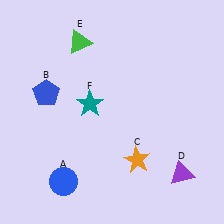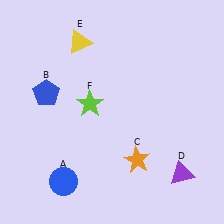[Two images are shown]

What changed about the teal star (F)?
In Image 1, F is teal. In Image 2, it changed to lime.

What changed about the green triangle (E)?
In Image 1, E is green. In Image 2, it changed to yellow.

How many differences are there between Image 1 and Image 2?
There are 2 differences between the two images.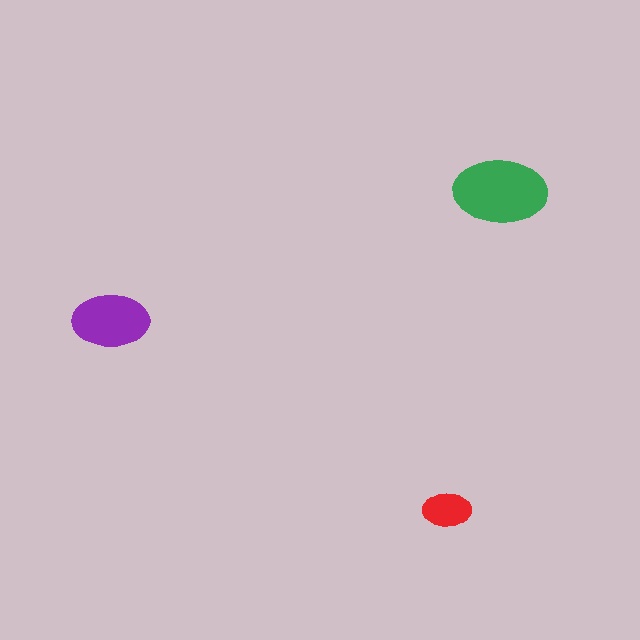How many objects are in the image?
There are 3 objects in the image.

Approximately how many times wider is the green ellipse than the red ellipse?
About 2 times wider.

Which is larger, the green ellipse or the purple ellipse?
The green one.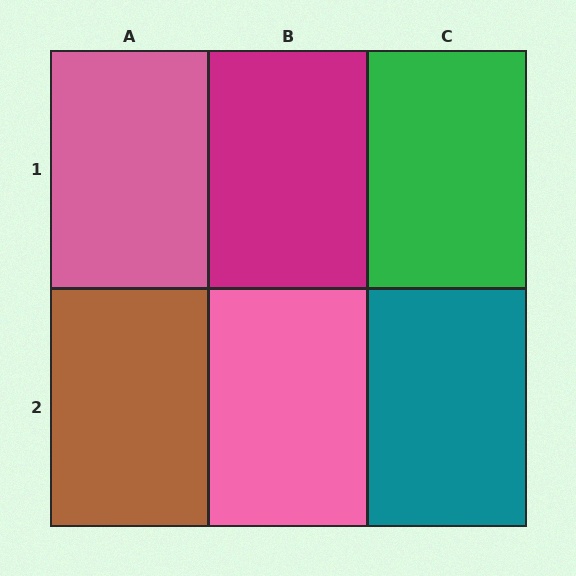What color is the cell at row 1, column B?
Magenta.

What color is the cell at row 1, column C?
Green.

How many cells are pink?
2 cells are pink.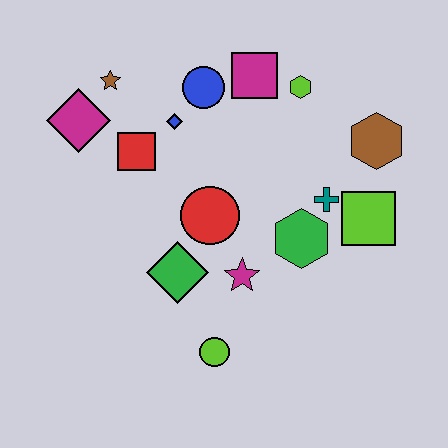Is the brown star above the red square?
Yes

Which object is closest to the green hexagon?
The teal cross is closest to the green hexagon.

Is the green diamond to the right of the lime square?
No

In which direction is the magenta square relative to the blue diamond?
The magenta square is to the right of the blue diamond.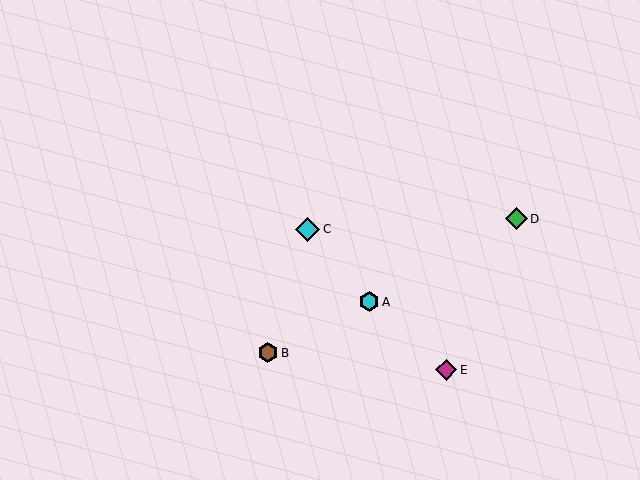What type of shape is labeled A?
Shape A is a cyan hexagon.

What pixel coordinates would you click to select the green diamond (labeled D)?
Click at (516, 219) to select the green diamond D.